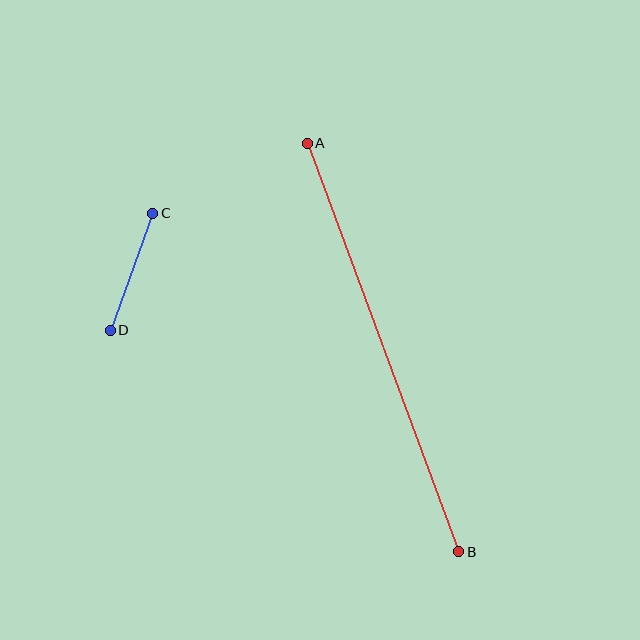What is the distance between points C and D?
The distance is approximately 124 pixels.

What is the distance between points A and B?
The distance is approximately 436 pixels.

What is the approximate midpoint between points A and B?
The midpoint is at approximately (383, 348) pixels.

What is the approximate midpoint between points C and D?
The midpoint is at approximately (132, 272) pixels.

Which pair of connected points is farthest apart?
Points A and B are farthest apart.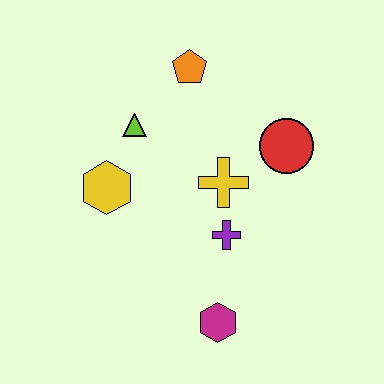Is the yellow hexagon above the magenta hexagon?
Yes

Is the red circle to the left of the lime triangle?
No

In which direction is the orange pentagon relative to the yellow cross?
The orange pentagon is above the yellow cross.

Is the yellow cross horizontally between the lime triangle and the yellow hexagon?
No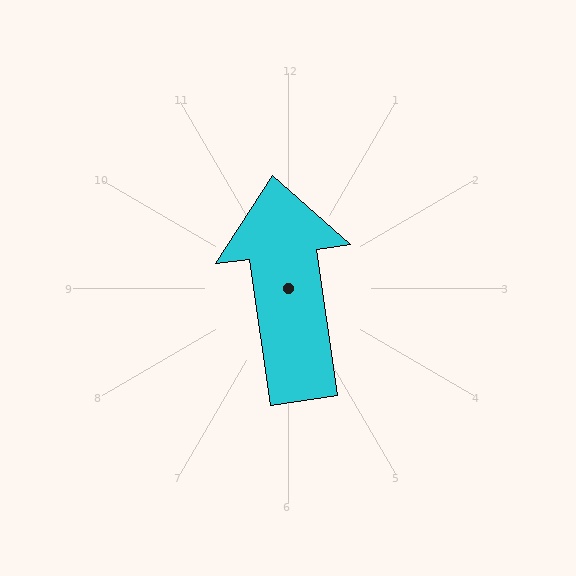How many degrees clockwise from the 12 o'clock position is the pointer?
Approximately 352 degrees.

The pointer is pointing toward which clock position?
Roughly 12 o'clock.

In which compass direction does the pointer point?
North.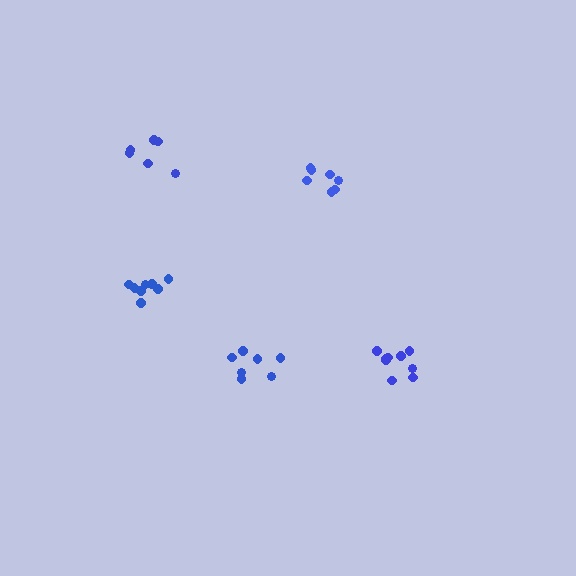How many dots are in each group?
Group 1: 9 dots, Group 2: 7 dots, Group 3: 7 dots, Group 4: 6 dots, Group 5: 8 dots (37 total).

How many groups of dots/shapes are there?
There are 5 groups.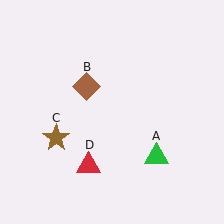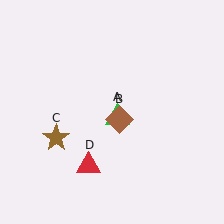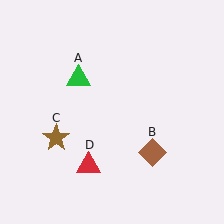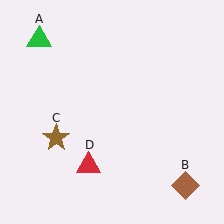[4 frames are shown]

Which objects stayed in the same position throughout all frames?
Brown star (object C) and red triangle (object D) remained stationary.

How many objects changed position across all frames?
2 objects changed position: green triangle (object A), brown diamond (object B).